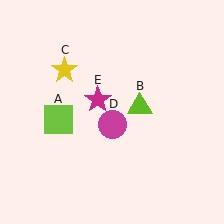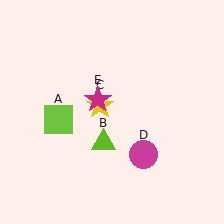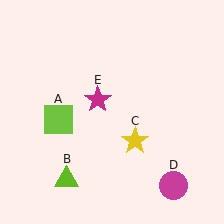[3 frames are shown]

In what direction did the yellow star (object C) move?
The yellow star (object C) moved down and to the right.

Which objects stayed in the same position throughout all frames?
Lime square (object A) and magenta star (object E) remained stationary.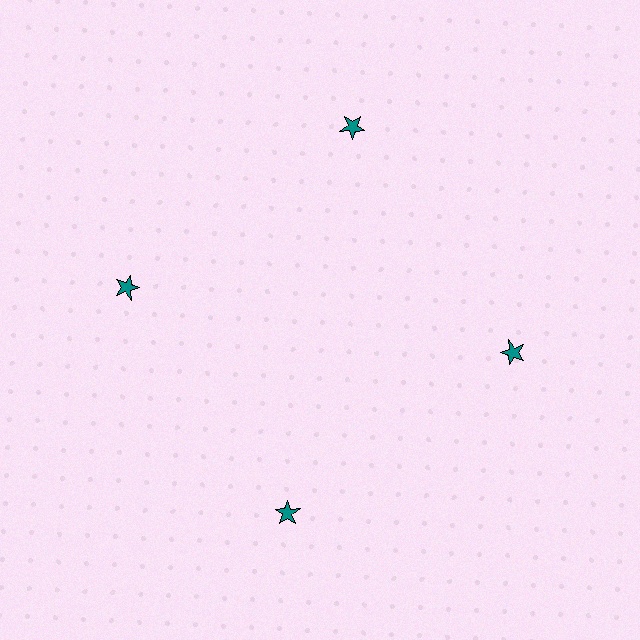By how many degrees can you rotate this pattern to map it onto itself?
The pattern maps onto itself every 90 degrees of rotation.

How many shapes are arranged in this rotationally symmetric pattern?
There are 4 shapes, arranged in 4 groups of 1.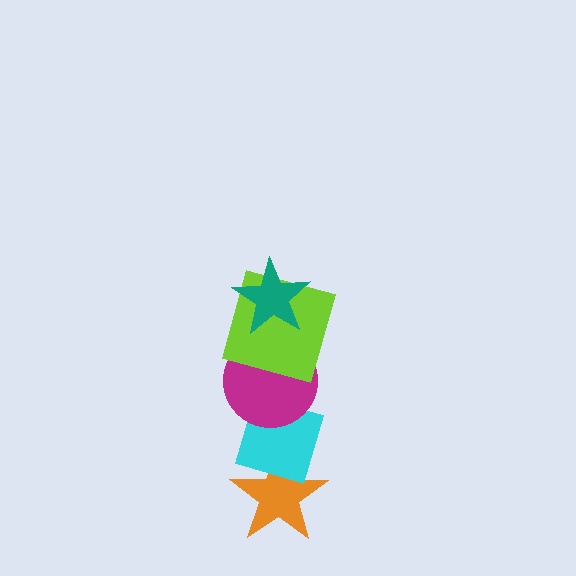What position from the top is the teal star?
The teal star is 1st from the top.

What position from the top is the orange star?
The orange star is 5th from the top.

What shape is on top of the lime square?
The teal star is on top of the lime square.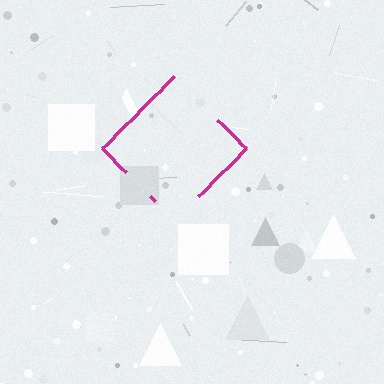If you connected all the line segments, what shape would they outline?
They would outline a diamond.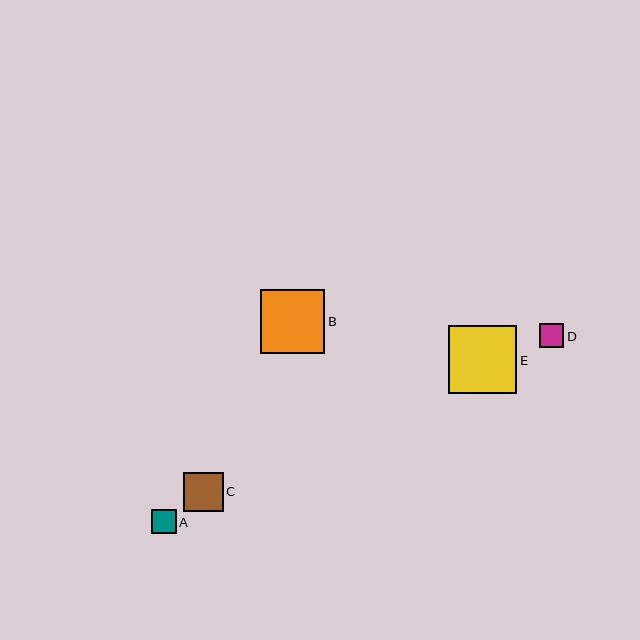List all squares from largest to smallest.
From largest to smallest: E, B, C, D, A.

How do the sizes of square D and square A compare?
Square D and square A are approximately the same size.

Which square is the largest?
Square E is the largest with a size of approximately 69 pixels.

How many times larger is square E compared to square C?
Square E is approximately 1.8 times the size of square C.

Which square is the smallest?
Square A is the smallest with a size of approximately 24 pixels.